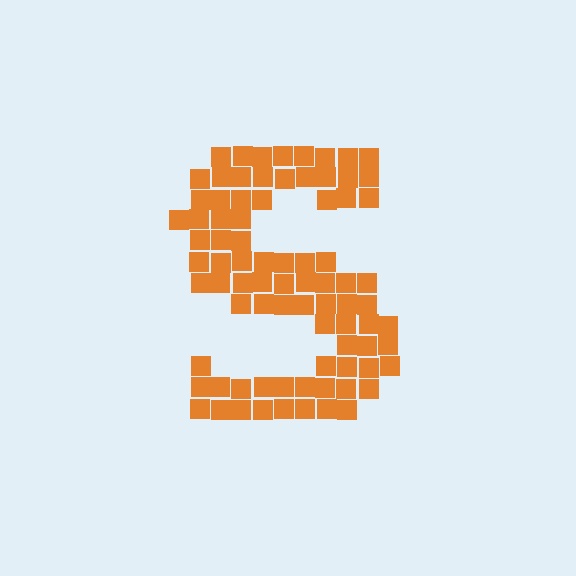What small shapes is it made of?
It is made of small squares.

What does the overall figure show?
The overall figure shows the letter S.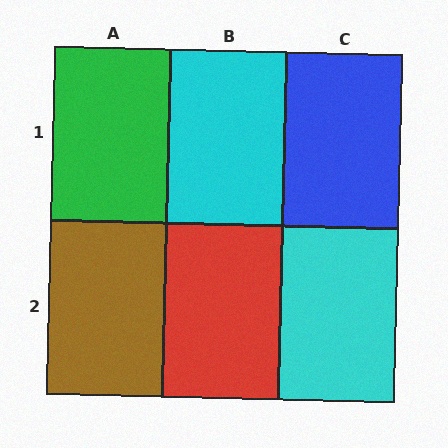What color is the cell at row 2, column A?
Brown.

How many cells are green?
1 cell is green.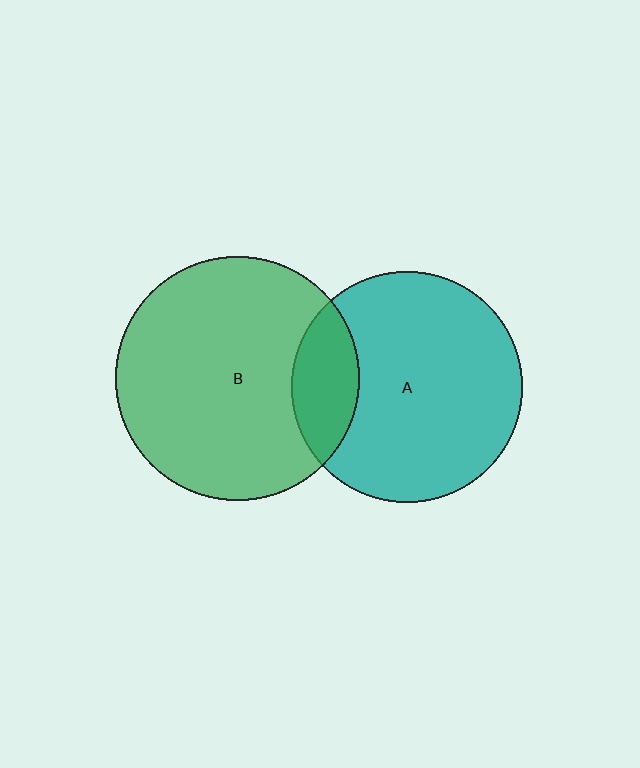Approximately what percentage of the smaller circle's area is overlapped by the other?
Approximately 20%.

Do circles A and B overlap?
Yes.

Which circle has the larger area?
Circle B (green).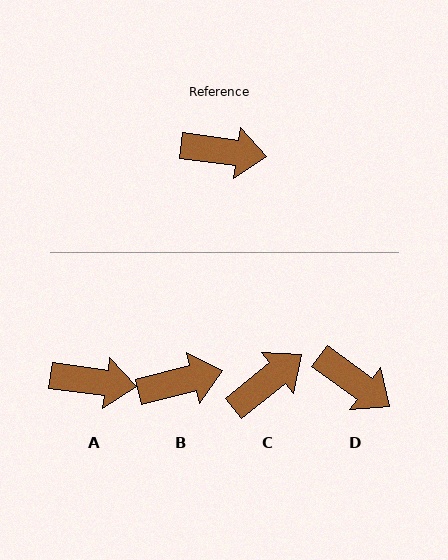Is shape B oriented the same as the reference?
No, it is off by about 22 degrees.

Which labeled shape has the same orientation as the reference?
A.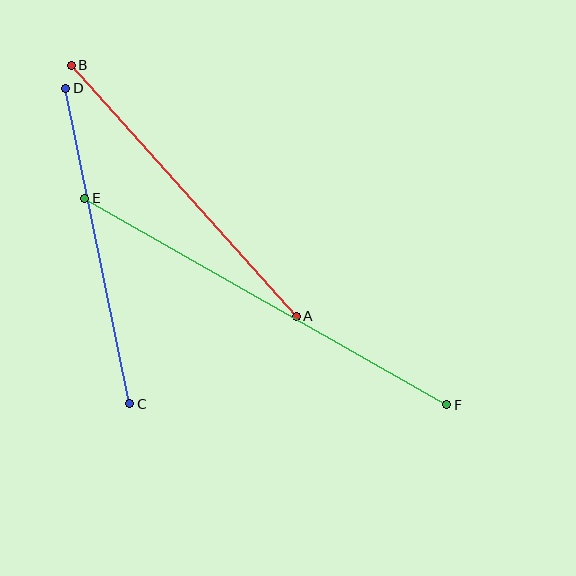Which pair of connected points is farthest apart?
Points E and F are farthest apart.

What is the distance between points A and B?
The distance is approximately 337 pixels.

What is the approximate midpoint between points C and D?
The midpoint is at approximately (98, 246) pixels.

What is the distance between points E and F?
The distance is approximately 417 pixels.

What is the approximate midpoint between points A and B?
The midpoint is at approximately (184, 191) pixels.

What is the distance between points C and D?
The distance is approximately 322 pixels.